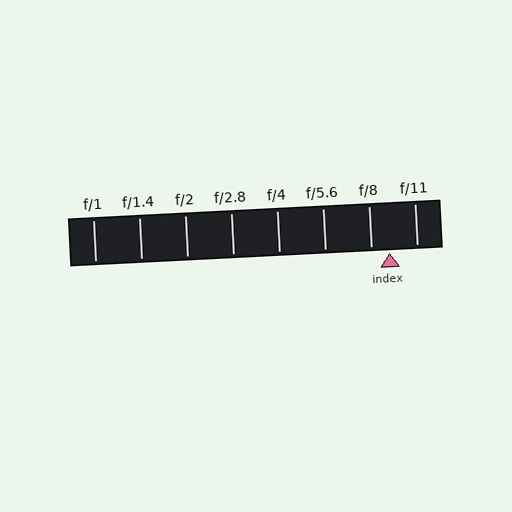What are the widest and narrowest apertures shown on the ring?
The widest aperture shown is f/1 and the narrowest is f/11.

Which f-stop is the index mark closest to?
The index mark is closest to f/8.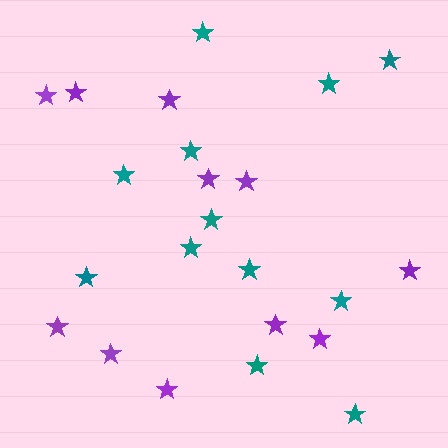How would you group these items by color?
There are 2 groups: one group of purple stars (11) and one group of teal stars (12).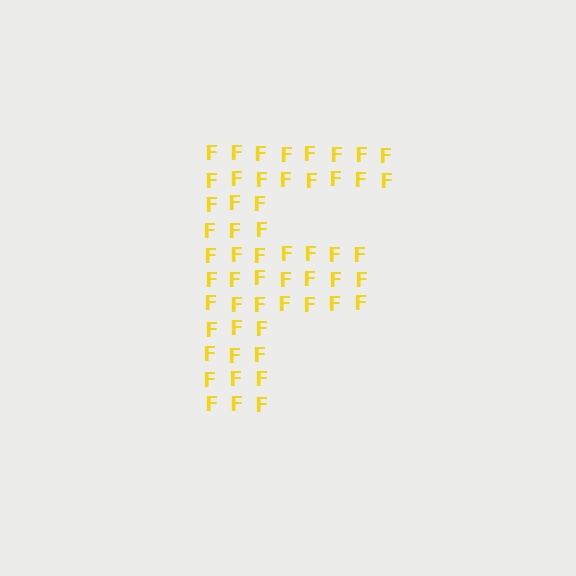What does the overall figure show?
The overall figure shows the letter F.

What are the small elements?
The small elements are letter F's.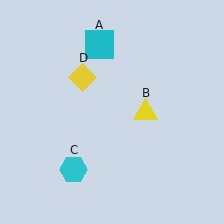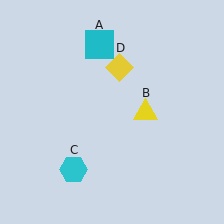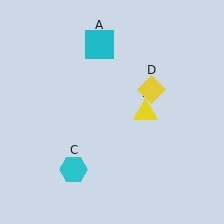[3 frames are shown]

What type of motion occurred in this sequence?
The yellow diamond (object D) rotated clockwise around the center of the scene.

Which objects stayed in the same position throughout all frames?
Cyan square (object A) and yellow triangle (object B) and cyan hexagon (object C) remained stationary.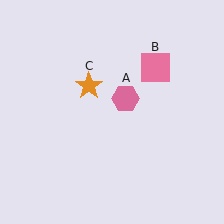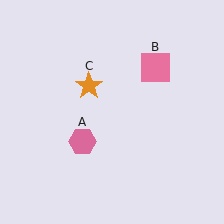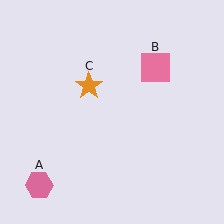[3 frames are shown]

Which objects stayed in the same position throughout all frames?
Pink square (object B) and orange star (object C) remained stationary.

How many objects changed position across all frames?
1 object changed position: pink hexagon (object A).